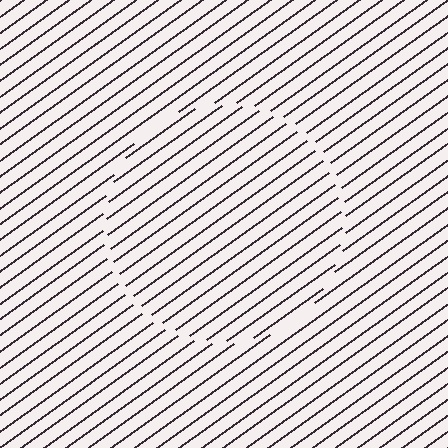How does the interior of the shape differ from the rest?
The interior of the shape contains the same grating, shifted by half a period — the contour is defined by the phase discontinuity where line-ends from the inner and outer gratings abut.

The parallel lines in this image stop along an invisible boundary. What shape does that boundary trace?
An illusory circle. The interior of the shape contains the same grating, shifted by half a period — the contour is defined by the phase discontinuity where line-ends from the inner and outer gratings abut.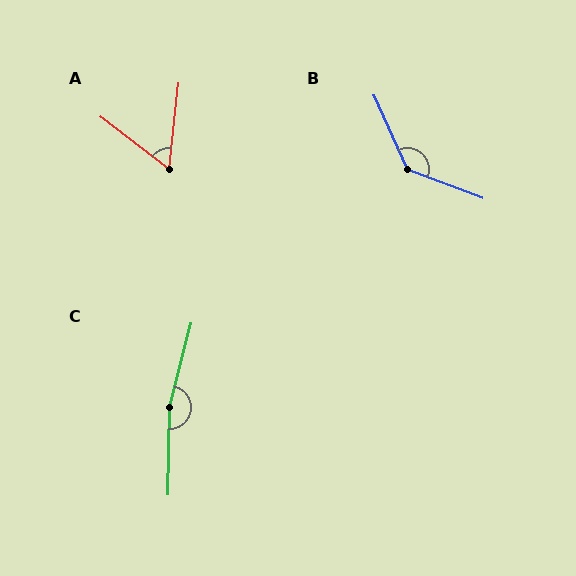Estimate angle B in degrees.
Approximately 135 degrees.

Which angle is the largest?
C, at approximately 166 degrees.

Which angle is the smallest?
A, at approximately 59 degrees.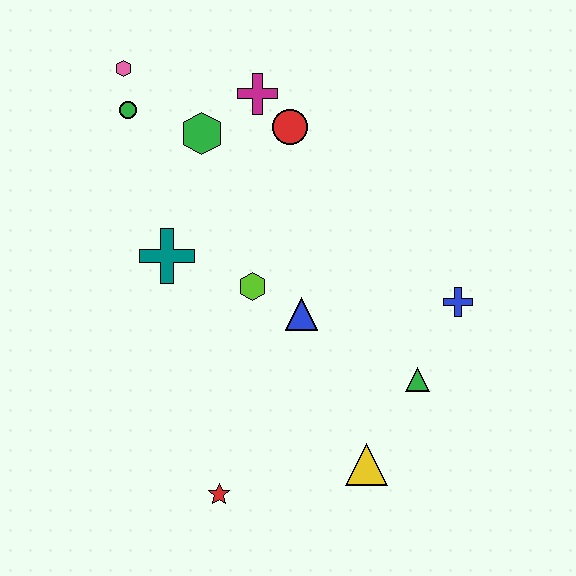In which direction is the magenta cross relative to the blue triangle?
The magenta cross is above the blue triangle.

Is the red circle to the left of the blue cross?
Yes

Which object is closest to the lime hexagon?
The blue triangle is closest to the lime hexagon.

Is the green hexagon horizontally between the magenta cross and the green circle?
Yes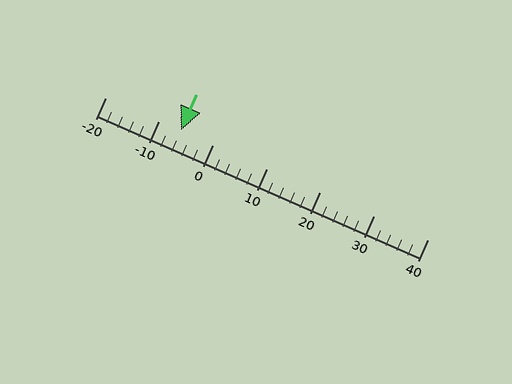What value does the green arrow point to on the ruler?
The green arrow points to approximately -6.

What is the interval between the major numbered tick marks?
The major tick marks are spaced 10 units apart.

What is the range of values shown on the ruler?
The ruler shows values from -20 to 40.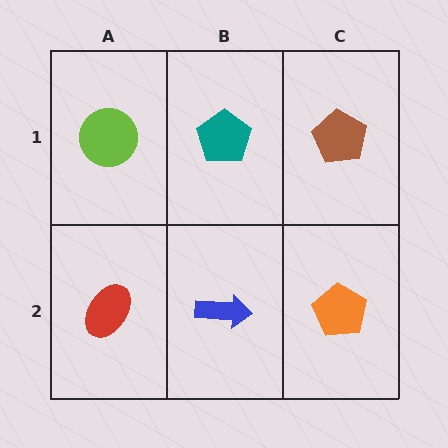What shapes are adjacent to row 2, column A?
A lime circle (row 1, column A), a blue arrow (row 2, column B).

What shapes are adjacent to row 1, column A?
A red ellipse (row 2, column A), a teal pentagon (row 1, column B).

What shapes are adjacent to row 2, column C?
A brown pentagon (row 1, column C), a blue arrow (row 2, column B).